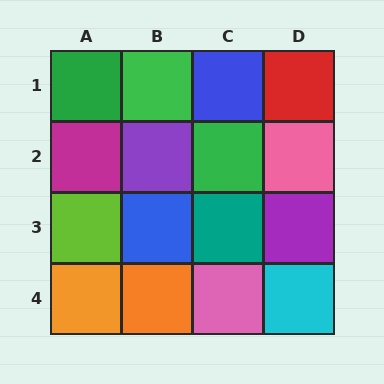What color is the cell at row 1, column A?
Green.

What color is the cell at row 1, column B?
Green.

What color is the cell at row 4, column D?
Cyan.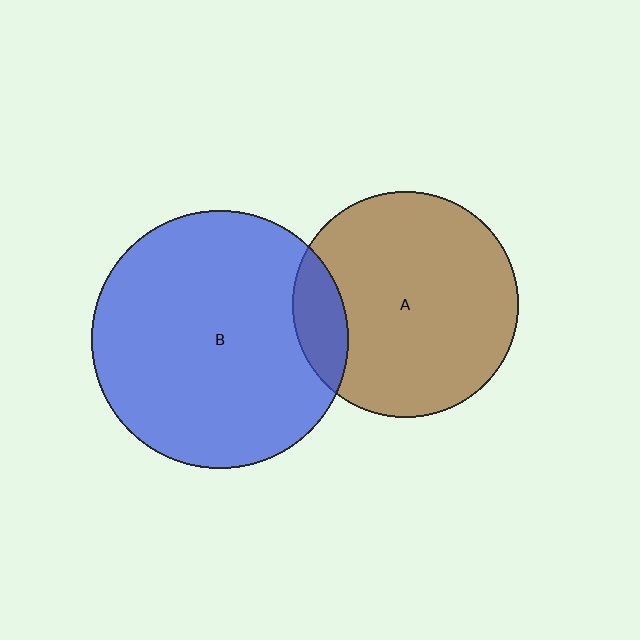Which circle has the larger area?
Circle B (blue).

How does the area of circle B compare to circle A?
Approximately 1.3 times.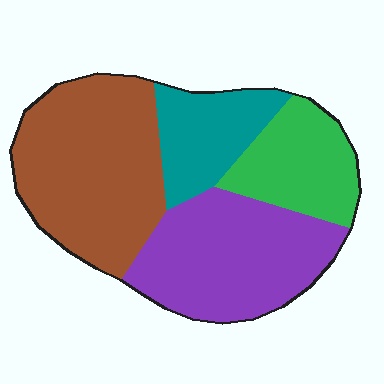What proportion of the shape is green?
Green covers roughly 15% of the shape.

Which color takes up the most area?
Brown, at roughly 35%.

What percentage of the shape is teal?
Teal covers roughly 15% of the shape.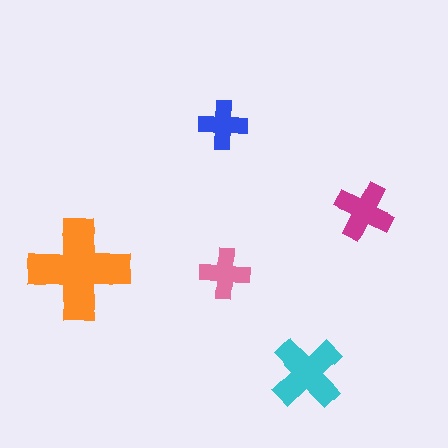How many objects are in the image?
There are 5 objects in the image.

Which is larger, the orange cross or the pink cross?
The orange one.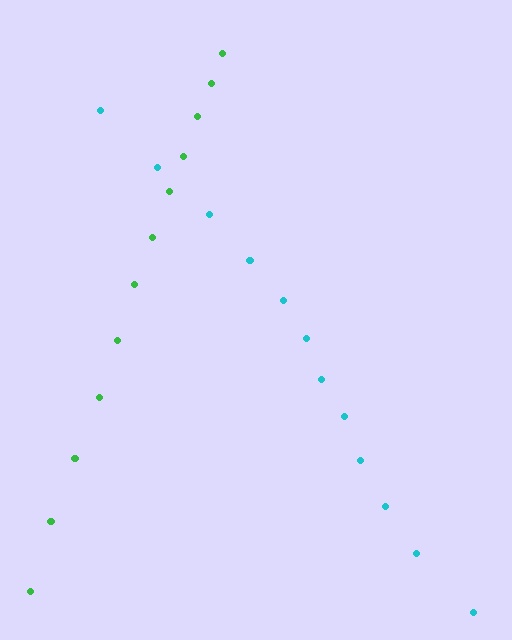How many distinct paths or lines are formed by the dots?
There are 2 distinct paths.